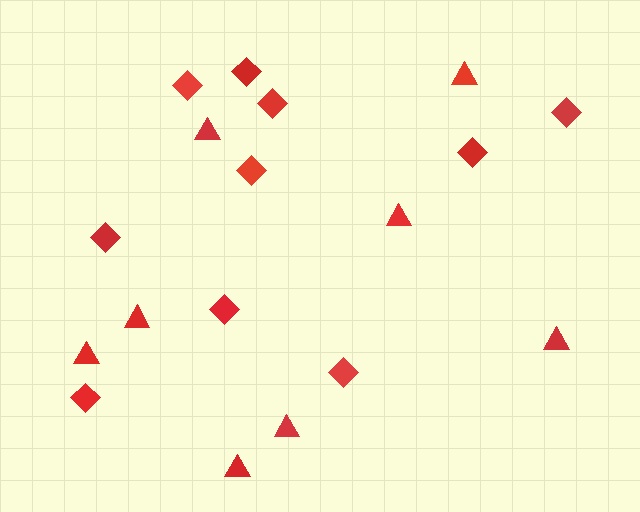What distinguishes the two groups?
There are 2 groups: one group of diamonds (10) and one group of triangles (8).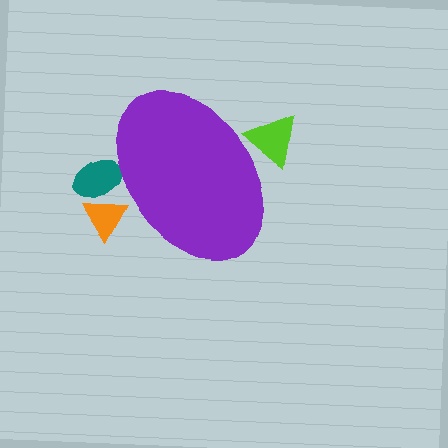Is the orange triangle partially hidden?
Yes, the orange triangle is partially hidden behind the purple ellipse.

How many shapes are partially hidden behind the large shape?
3 shapes are partially hidden.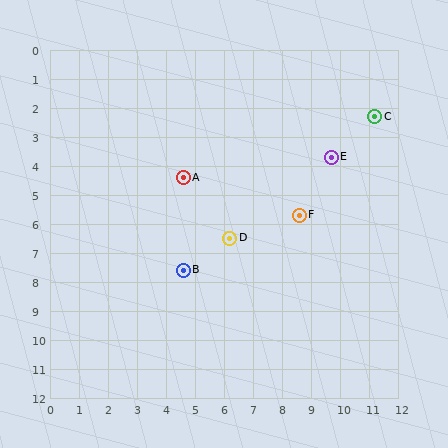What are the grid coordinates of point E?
Point E is at approximately (9.7, 3.7).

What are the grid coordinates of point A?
Point A is at approximately (4.6, 4.4).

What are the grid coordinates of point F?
Point F is at approximately (8.6, 5.7).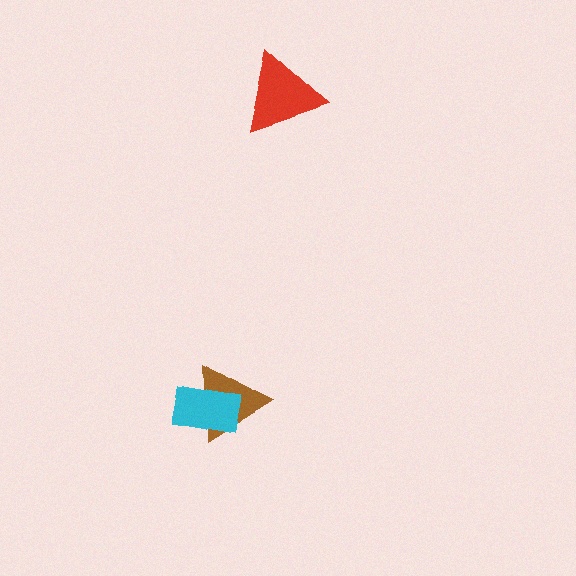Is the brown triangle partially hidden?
Yes, it is partially covered by another shape.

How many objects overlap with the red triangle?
0 objects overlap with the red triangle.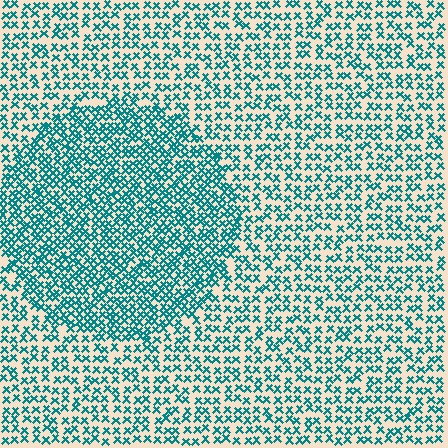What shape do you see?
I see a circle.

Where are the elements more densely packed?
The elements are more densely packed inside the circle boundary.